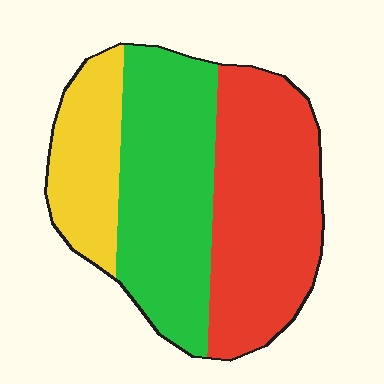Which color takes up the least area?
Yellow, at roughly 20%.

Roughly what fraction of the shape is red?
Red covers roughly 40% of the shape.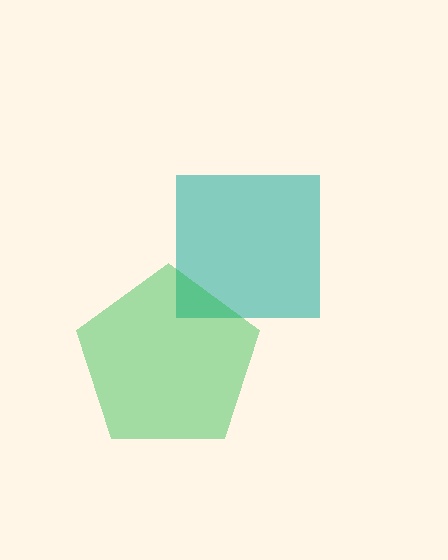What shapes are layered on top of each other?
The layered shapes are: a teal square, a green pentagon.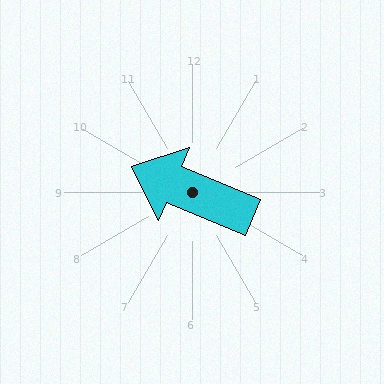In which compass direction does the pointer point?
Northwest.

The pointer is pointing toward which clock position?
Roughly 10 o'clock.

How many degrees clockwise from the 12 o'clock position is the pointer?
Approximately 293 degrees.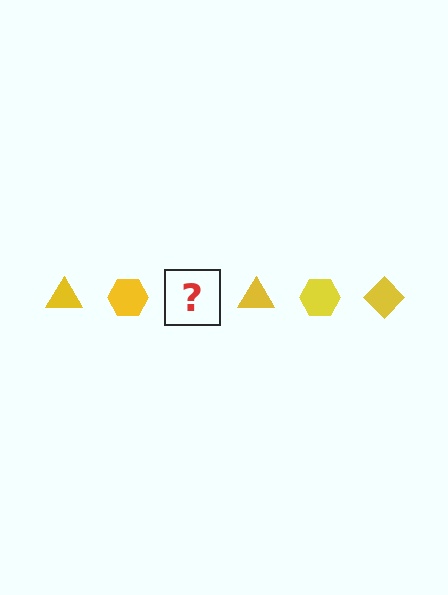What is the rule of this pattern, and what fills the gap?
The rule is that the pattern cycles through triangle, hexagon, diamond shapes in yellow. The gap should be filled with a yellow diamond.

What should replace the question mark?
The question mark should be replaced with a yellow diamond.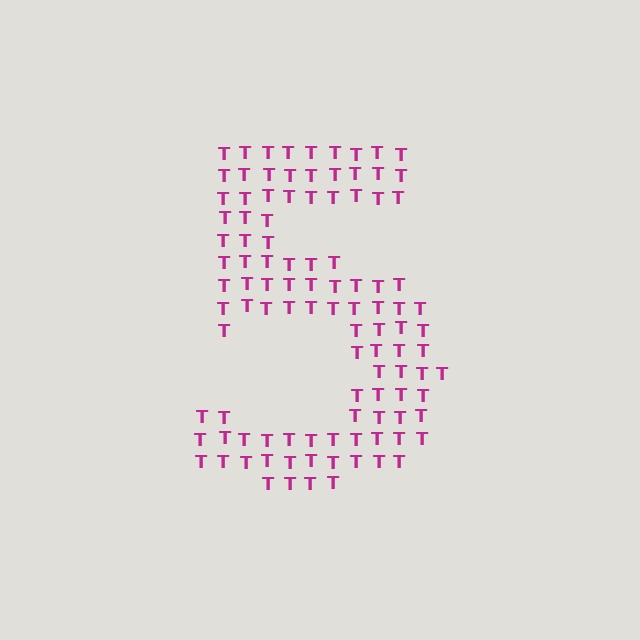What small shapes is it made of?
It is made of small letter T's.